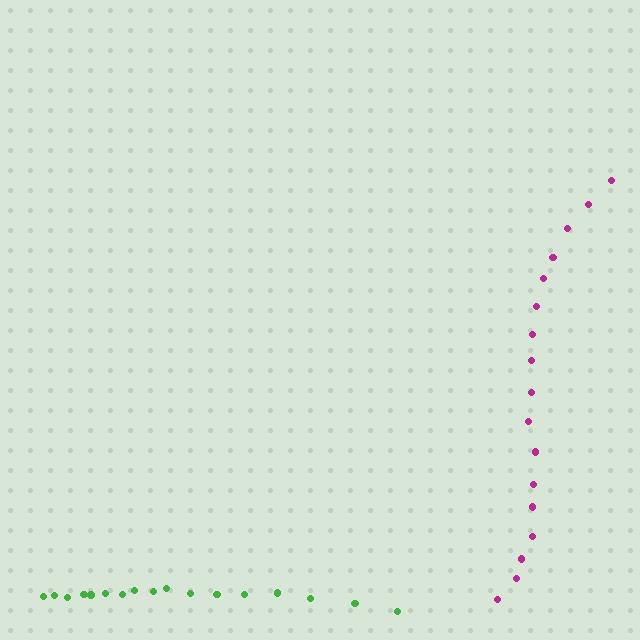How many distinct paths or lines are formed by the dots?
There are 2 distinct paths.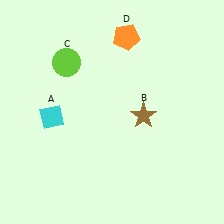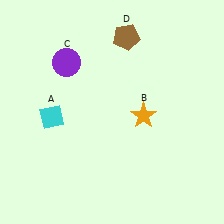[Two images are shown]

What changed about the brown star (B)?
In Image 1, B is brown. In Image 2, it changed to orange.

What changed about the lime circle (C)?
In Image 1, C is lime. In Image 2, it changed to purple.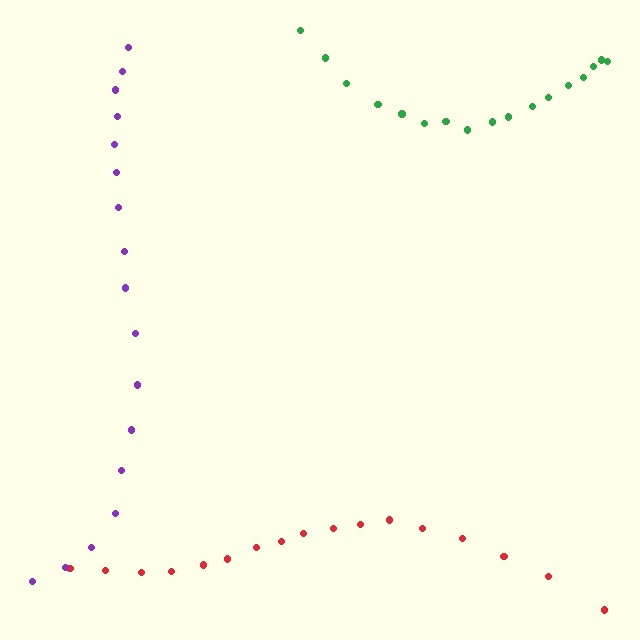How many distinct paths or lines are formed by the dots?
There are 3 distinct paths.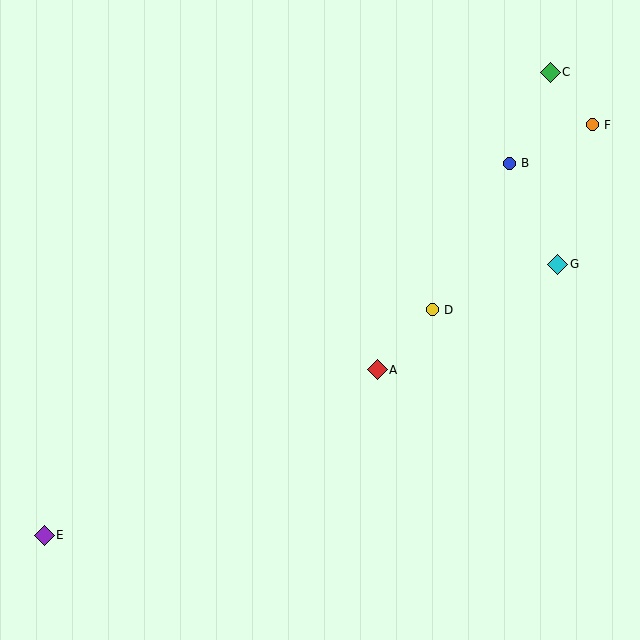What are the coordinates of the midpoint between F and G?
The midpoint between F and G is at (575, 195).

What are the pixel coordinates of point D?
Point D is at (432, 310).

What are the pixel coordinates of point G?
Point G is at (558, 264).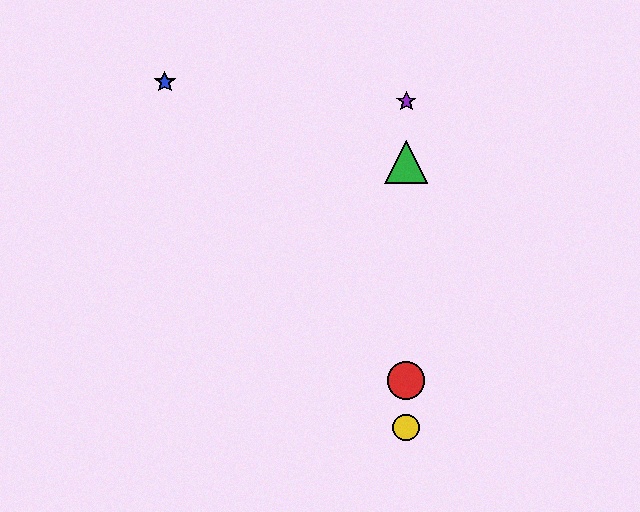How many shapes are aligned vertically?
4 shapes (the red circle, the green triangle, the yellow circle, the purple star) are aligned vertically.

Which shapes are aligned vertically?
The red circle, the green triangle, the yellow circle, the purple star are aligned vertically.